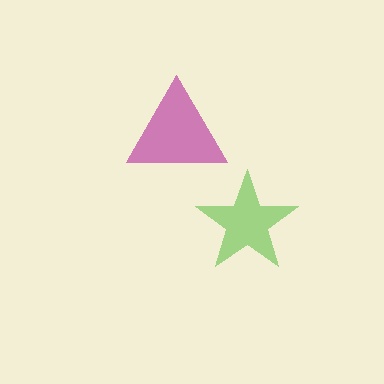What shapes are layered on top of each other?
The layered shapes are: a magenta triangle, a lime star.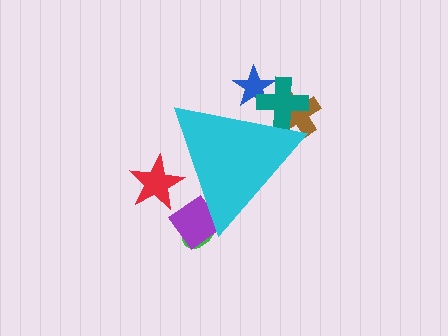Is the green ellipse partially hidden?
Yes, the green ellipse is partially hidden behind the cyan triangle.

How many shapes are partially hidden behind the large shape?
6 shapes are partially hidden.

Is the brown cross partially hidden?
Yes, the brown cross is partially hidden behind the cyan triangle.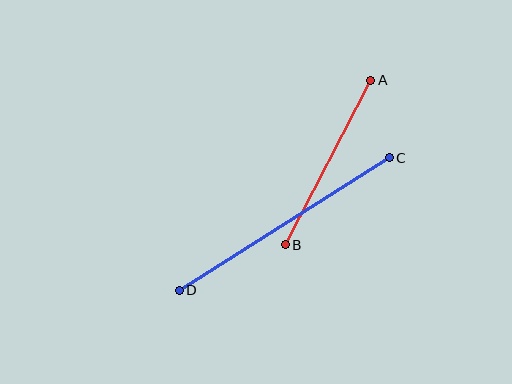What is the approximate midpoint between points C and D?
The midpoint is at approximately (284, 224) pixels.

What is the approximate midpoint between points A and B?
The midpoint is at approximately (328, 163) pixels.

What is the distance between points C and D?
The distance is approximately 248 pixels.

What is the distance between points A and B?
The distance is approximately 186 pixels.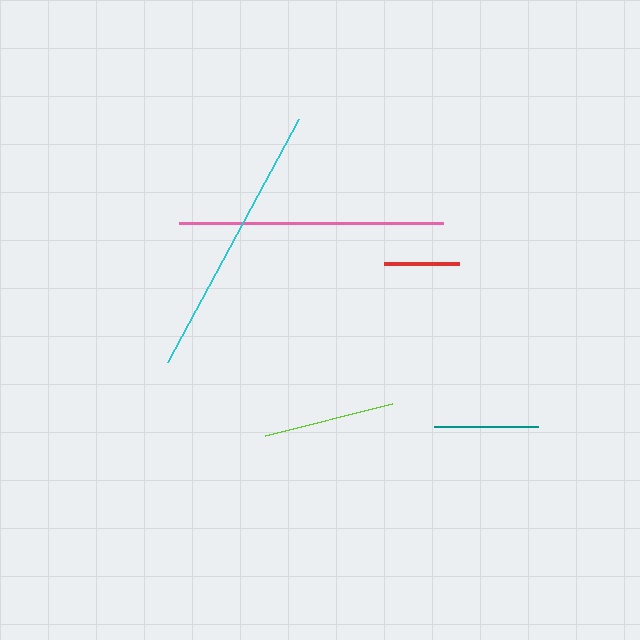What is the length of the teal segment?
The teal segment is approximately 105 pixels long.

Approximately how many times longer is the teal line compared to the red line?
The teal line is approximately 1.4 times the length of the red line.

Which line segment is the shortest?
The red line is the shortest at approximately 75 pixels.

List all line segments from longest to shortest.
From longest to shortest: cyan, pink, lime, teal, red.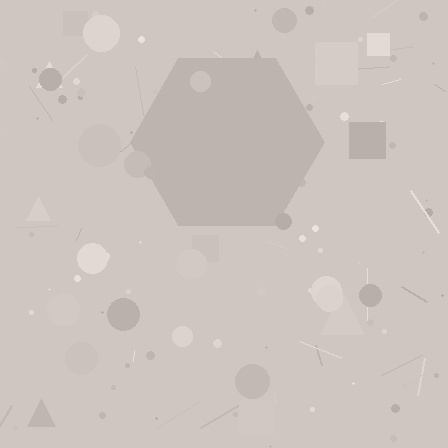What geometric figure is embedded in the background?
A hexagon is embedded in the background.